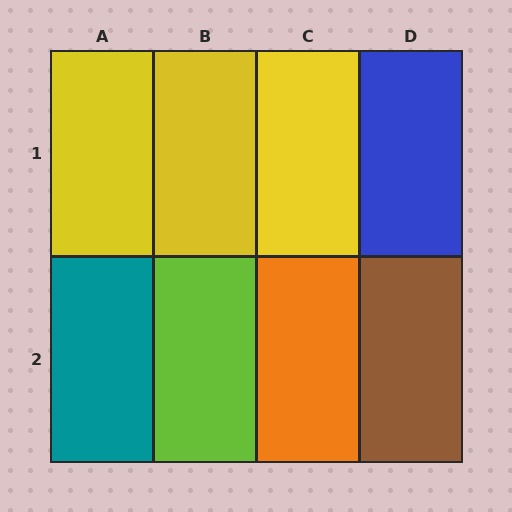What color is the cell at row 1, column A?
Yellow.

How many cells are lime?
1 cell is lime.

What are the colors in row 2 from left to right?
Teal, lime, orange, brown.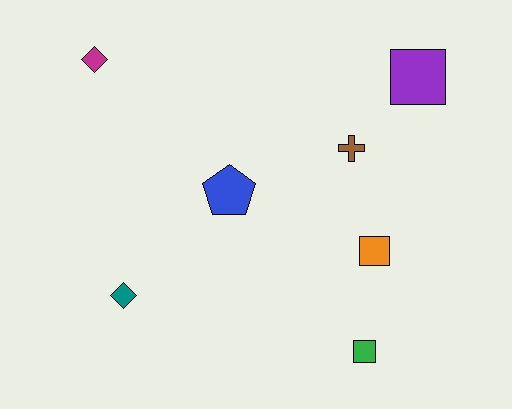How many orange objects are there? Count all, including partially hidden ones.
There is 1 orange object.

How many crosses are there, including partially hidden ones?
There is 1 cross.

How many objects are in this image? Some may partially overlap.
There are 7 objects.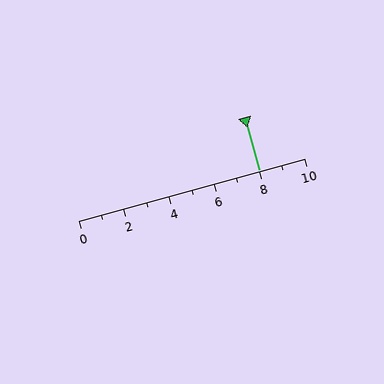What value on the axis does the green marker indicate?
The marker indicates approximately 8.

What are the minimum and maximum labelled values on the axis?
The axis runs from 0 to 10.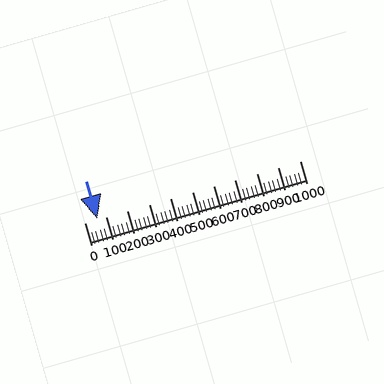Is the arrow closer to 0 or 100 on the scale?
The arrow is closer to 100.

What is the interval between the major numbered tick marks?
The major tick marks are spaced 100 units apart.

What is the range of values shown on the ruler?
The ruler shows values from 0 to 1000.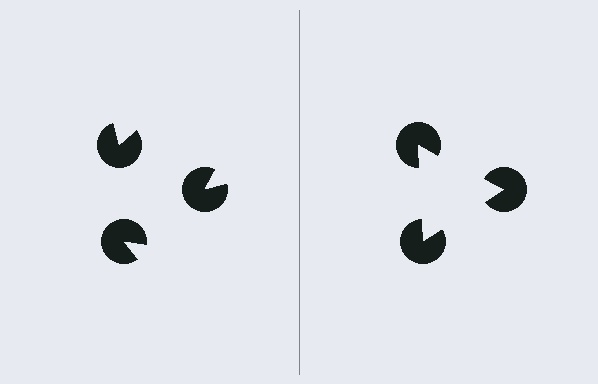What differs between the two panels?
The pac-man discs are positioned identically on both sides; only the wedge orientations differ. On the right they align to a triangle; on the left they are misaligned.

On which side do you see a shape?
An illusory triangle appears on the right side. On the left side the wedge cuts are rotated, so no coherent shape forms.